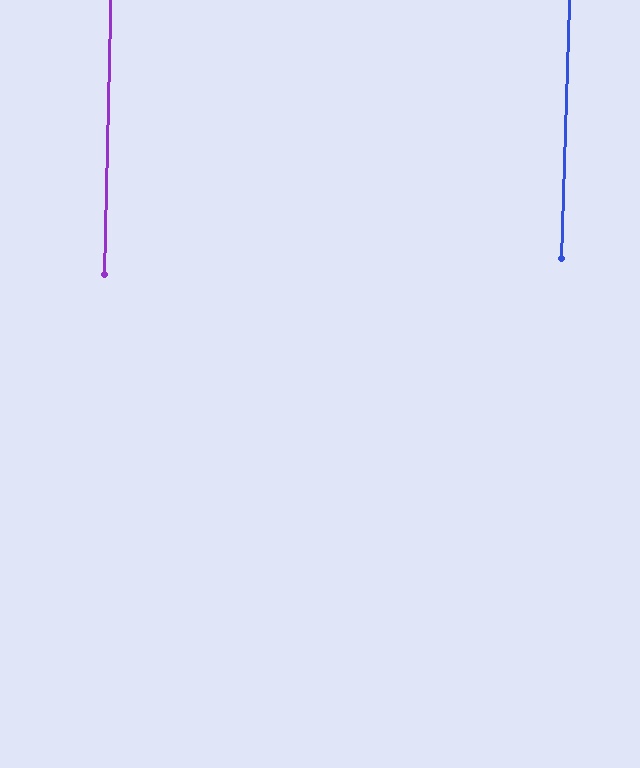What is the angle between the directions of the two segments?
Approximately 0 degrees.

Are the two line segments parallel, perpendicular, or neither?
Parallel — their directions differ by only 0.5°.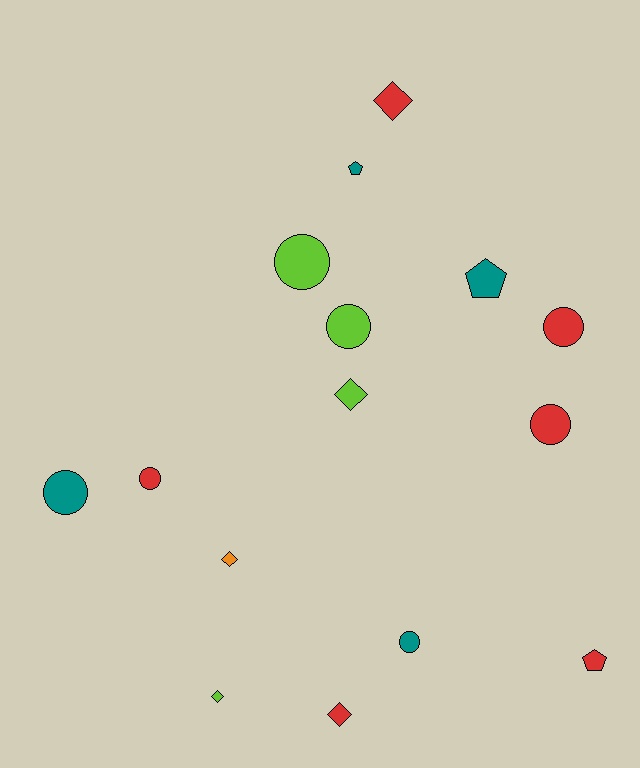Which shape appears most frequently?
Circle, with 7 objects.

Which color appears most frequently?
Red, with 6 objects.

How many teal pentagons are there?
There are 2 teal pentagons.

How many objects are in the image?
There are 15 objects.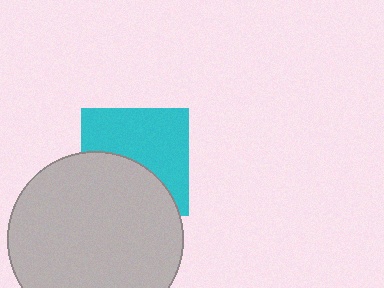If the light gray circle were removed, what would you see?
You would see the complete cyan square.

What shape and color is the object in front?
The object in front is a light gray circle.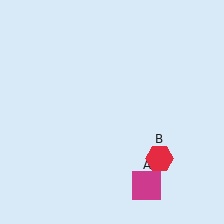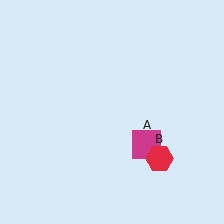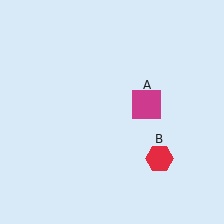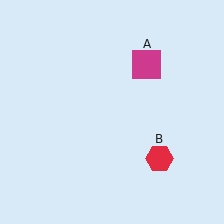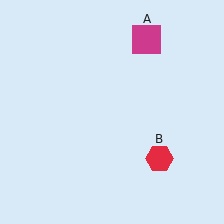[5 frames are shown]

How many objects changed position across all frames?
1 object changed position: magenta square (object A).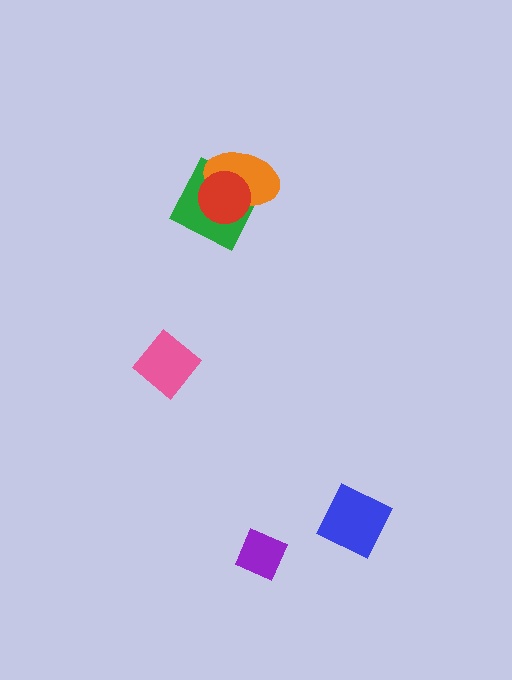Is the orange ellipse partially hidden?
Yes, it is partially covered by another shape.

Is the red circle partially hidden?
No, no other shape covers it.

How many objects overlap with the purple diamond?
0 objects overlap with the purple diamond.